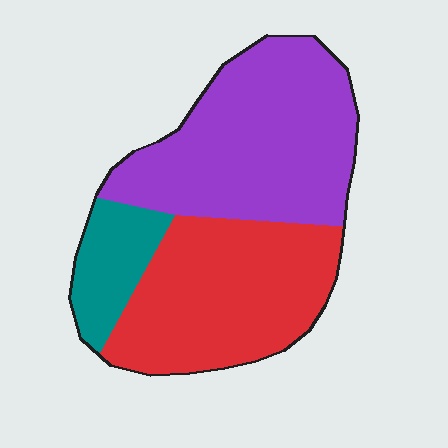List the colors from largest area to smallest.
From largest to smallest: purple, red, teal.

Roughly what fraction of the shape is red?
Red covers 40% of the shape.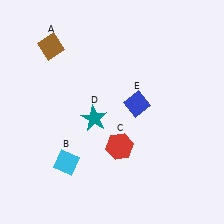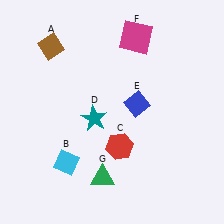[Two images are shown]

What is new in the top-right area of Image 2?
A magenta square (F) was added in the top-right area of Image 2.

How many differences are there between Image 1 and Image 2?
There are 2 differences between the two images.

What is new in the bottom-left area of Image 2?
A green triangle (G) was added in the bottom-left area of Image 2.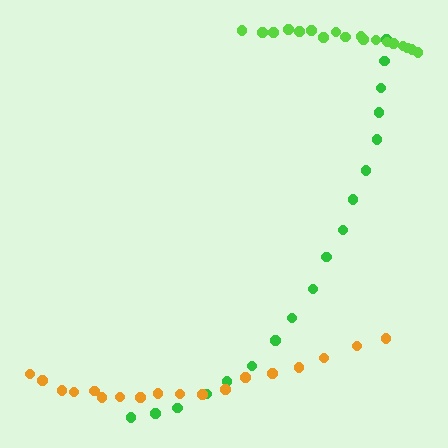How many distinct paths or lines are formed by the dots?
There are 3 distinct paths.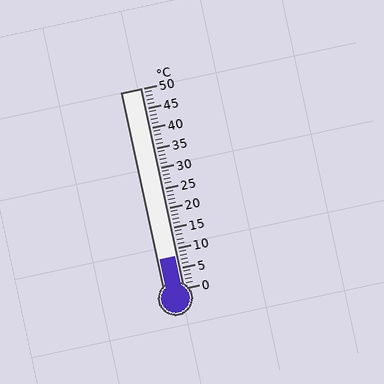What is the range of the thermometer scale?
The thermometer scale ranges from 0°C to 50°C.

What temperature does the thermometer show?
The thermometer shows approximately 8°C.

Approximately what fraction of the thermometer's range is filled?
The thermometer is filled to approximately 15% of its range.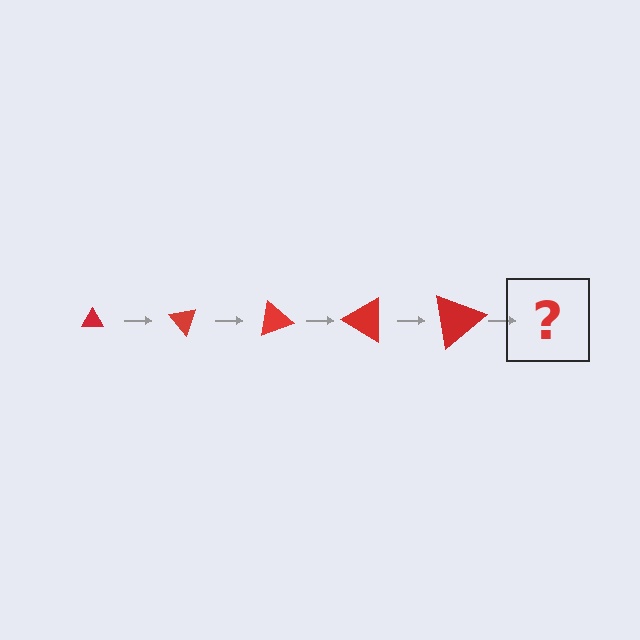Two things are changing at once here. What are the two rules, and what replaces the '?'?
The two rules are that the triangle grows larger each step and it rotates 50 degrees each step. The '?' should be a triangle, larger than the previous one and rotated 250 degrees from the start.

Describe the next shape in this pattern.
It should be a triangle, larger than the previous one and rotated 250 degrees from the start.